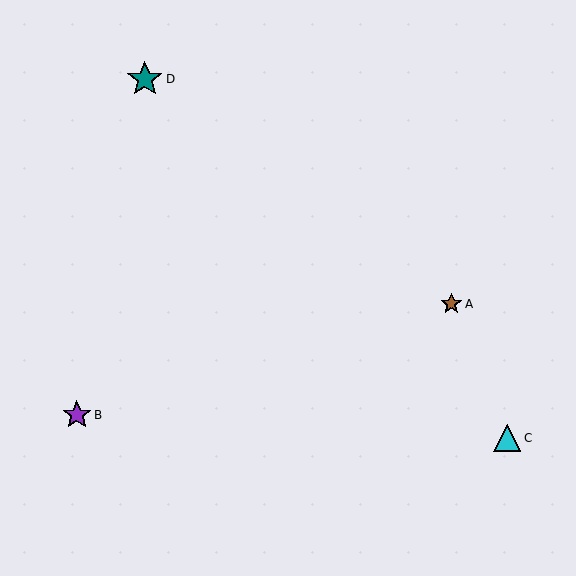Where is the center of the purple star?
The center of the purple star is at (77, 415).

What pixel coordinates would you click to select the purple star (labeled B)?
Click at (77, 415) to select the purple star B.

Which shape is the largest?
The teal star (labeled D) is the largest.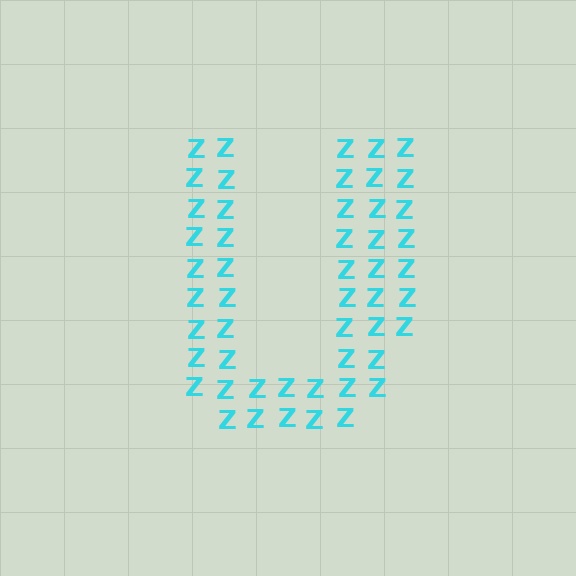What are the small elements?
The small elements are letter Z's.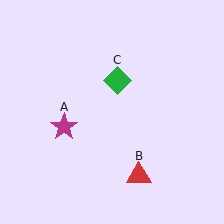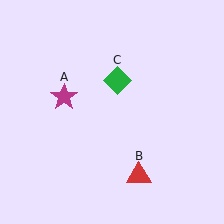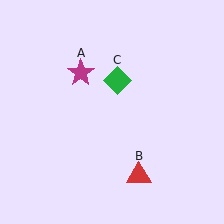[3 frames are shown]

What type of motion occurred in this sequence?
The magenta star (object A) rotated clockwise around the center of the scene.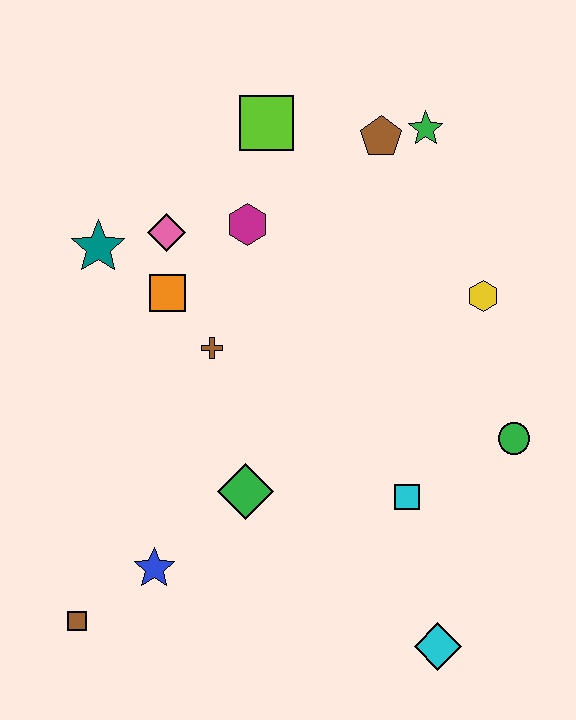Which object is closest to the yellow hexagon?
The green circle is closest to the yellow hexagon.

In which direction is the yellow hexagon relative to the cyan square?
The yellow hexagon is above the cyan square.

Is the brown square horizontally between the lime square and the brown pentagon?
No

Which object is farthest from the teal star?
The cyan diamond is farthest from the teal star.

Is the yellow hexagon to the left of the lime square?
No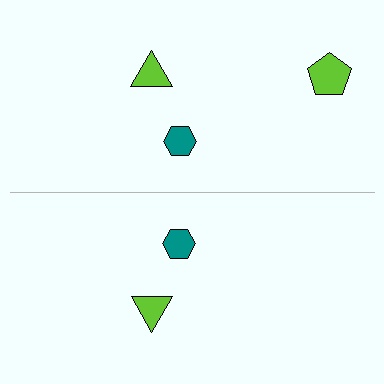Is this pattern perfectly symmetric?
No, the pattern is not perfectly symmetric. A lime pentagon is missing from the bottom side.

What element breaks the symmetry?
A lime pentagon is missing from the bottom side.